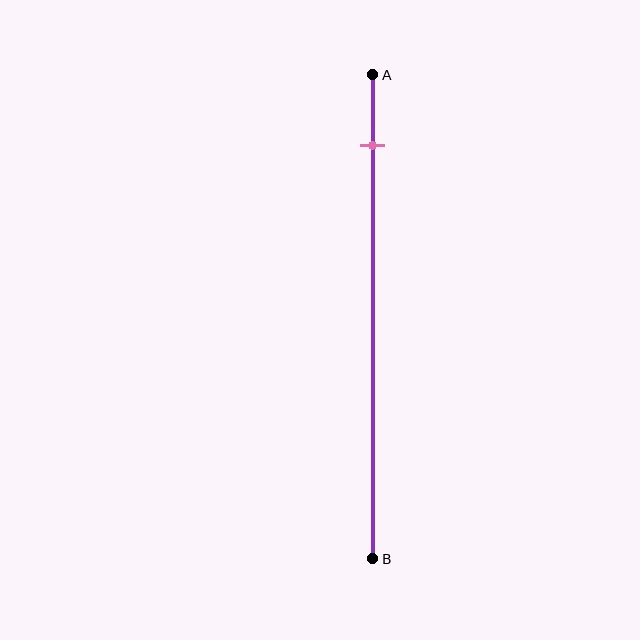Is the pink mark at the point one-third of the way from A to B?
No, the mark is at about 15% from A, not at the 33% one-third point.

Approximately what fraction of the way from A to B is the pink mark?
The pink mark is approximately 15% of the way from A to B.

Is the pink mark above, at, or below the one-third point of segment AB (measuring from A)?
The pink mark is above the one-third point of segment AB.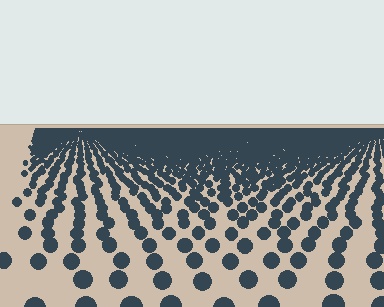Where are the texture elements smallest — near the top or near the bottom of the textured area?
Near the top.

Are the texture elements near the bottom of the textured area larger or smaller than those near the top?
Larger. Near the bottom, elements are closer to the viewer and appear at a bigger on-screen size.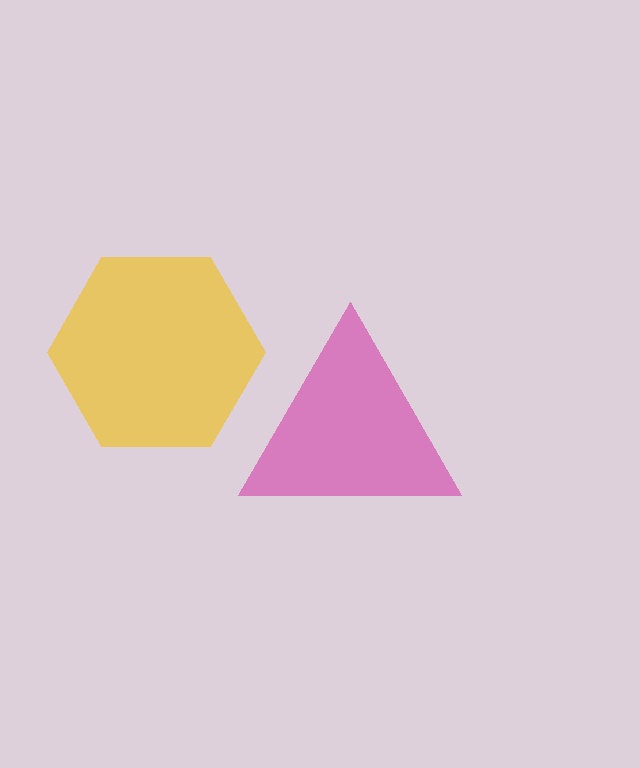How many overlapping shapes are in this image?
There are 2 overlapping shapes in the image.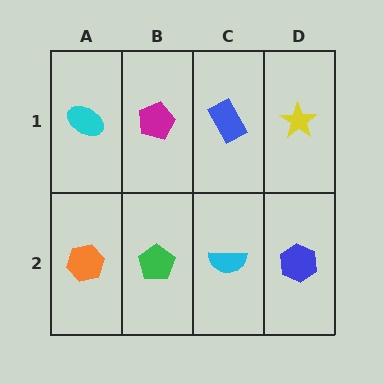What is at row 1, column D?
A yellow star.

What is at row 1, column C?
A blue rectangle.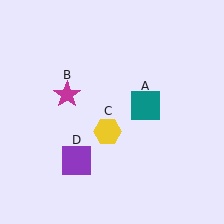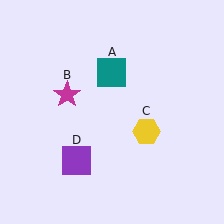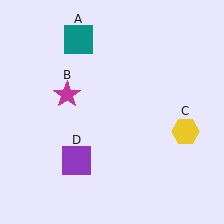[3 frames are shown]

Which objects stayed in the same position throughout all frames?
Magenta star (object B) and purple square (object D) remained stationary.